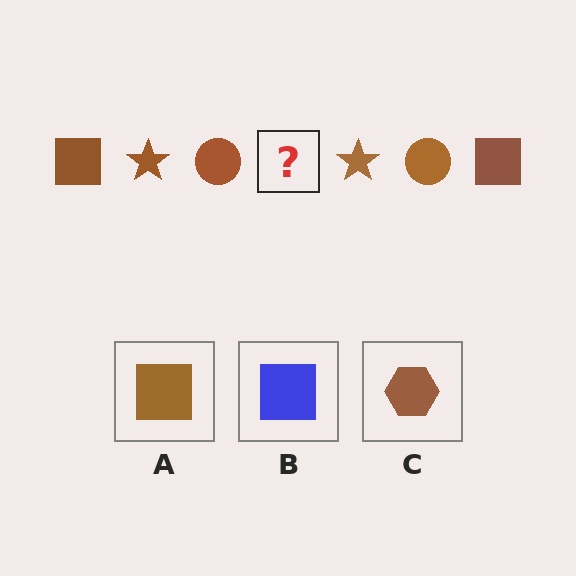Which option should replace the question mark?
Option A.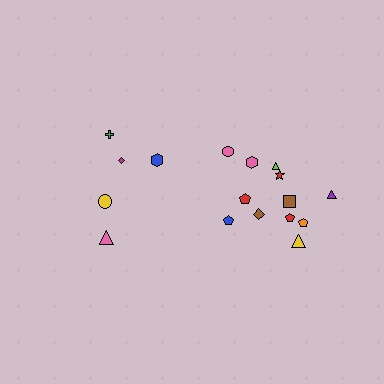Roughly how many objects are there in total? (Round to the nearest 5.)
Roughly 15 objects in total.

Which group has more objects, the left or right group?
The right group.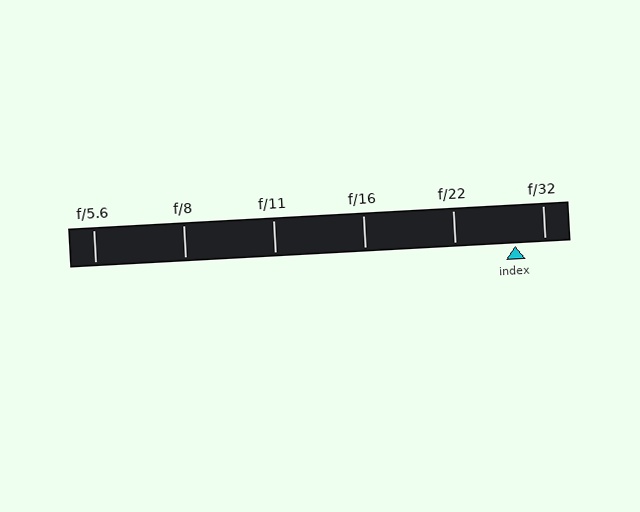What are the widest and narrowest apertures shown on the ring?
The widest aperture shown is f/5.6 and the narrowest is f/32.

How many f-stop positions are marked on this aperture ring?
There are 6 f-stop positions marked.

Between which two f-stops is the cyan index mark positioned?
The index mark is between f/22 and f/32.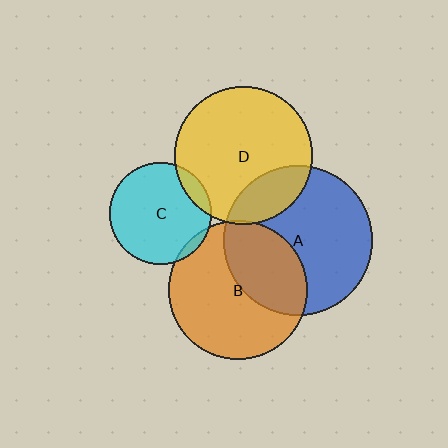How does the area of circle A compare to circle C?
Approximately 2.1 times.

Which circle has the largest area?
Circle A (blue).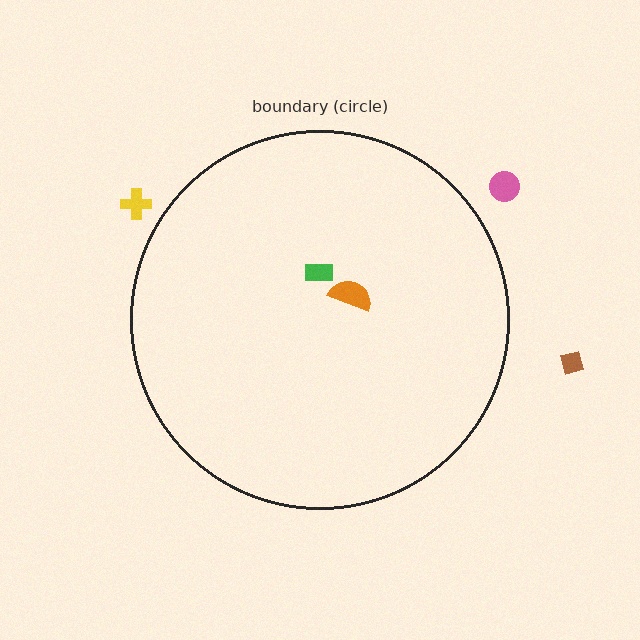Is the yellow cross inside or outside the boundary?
Outside.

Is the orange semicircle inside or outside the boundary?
Inside.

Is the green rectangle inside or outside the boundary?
Inside.